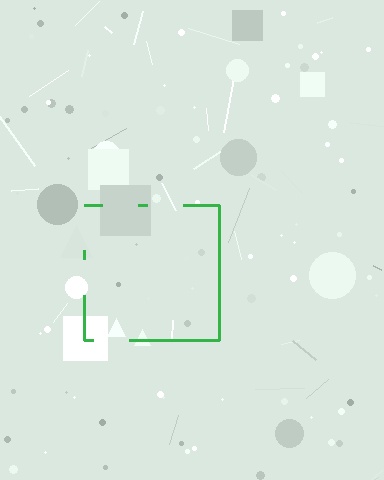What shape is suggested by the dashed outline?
The dashed outline suggests a square.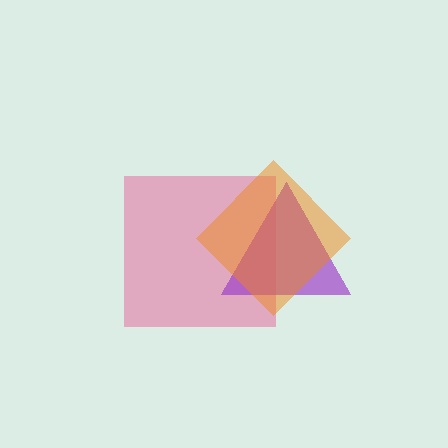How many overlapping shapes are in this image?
There are 3 overlapping shapes in the image.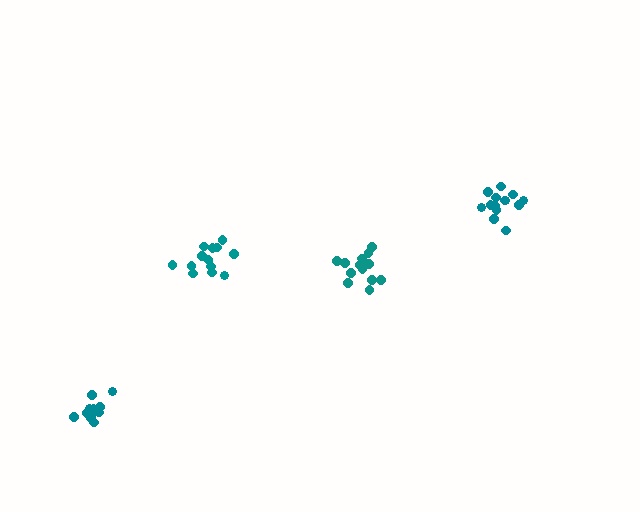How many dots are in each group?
Group 1: 14 dots, Group 2: 13 dots, Group 3: 13 dots, Group 4: 11 dots (51 total).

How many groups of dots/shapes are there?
There are 4 groups.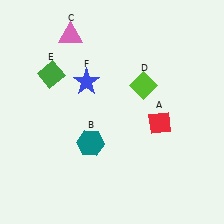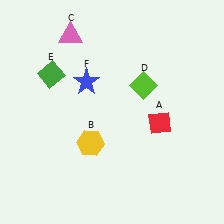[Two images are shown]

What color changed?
The hexagon (B) changed from teal in Image 1 to yellow in Image 2.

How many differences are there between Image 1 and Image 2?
There is 1 difference between the two images.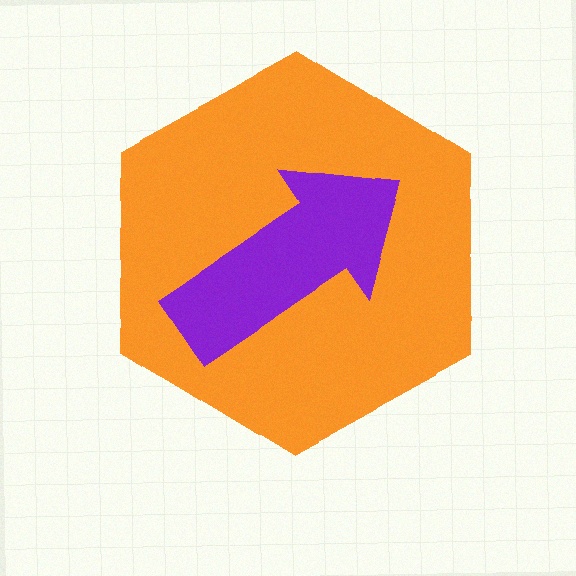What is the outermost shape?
The orange hexagon.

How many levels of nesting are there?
2.